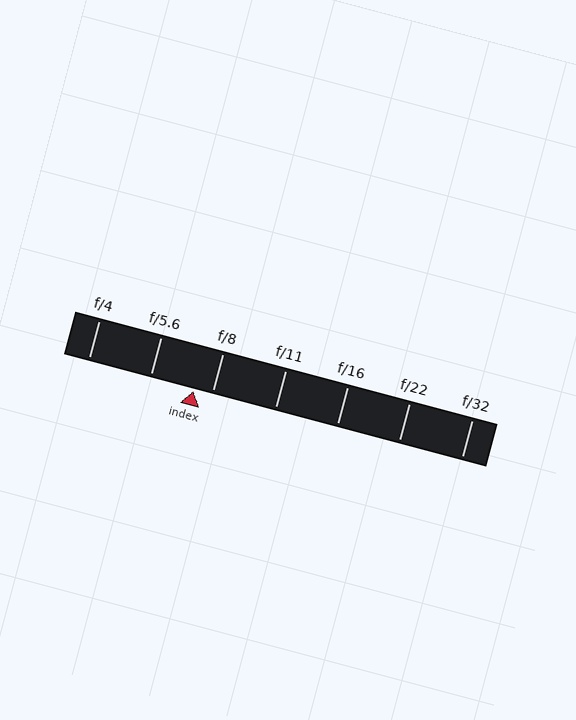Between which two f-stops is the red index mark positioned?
The index mark is between f/5.6 and f/8.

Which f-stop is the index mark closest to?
The index mark is closest to f/8.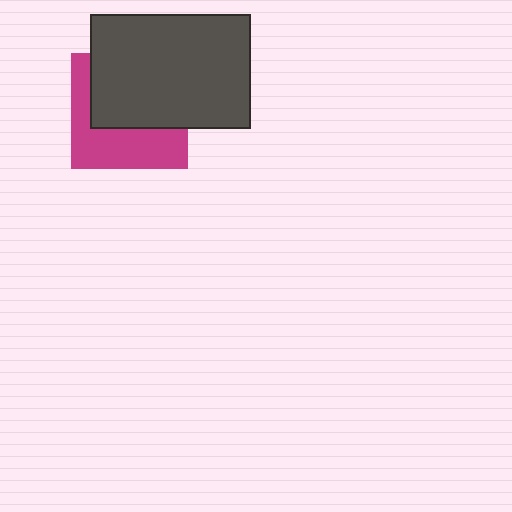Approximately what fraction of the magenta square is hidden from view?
Roughly 55% of the magenta square is hidden behind the dark gray rectangle.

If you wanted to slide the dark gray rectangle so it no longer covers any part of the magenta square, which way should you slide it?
Slide it up — that is the most direct way to separate the two shapes.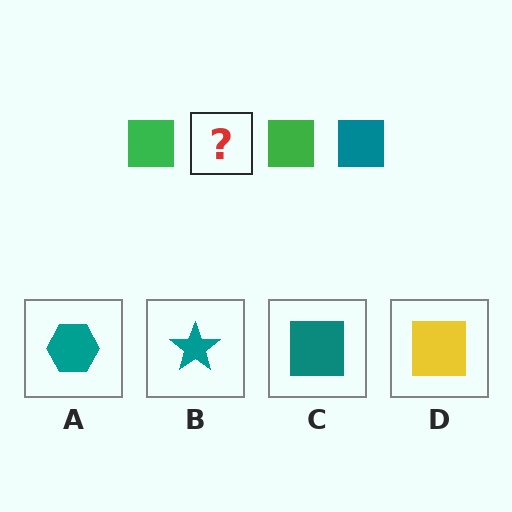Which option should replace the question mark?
Option C.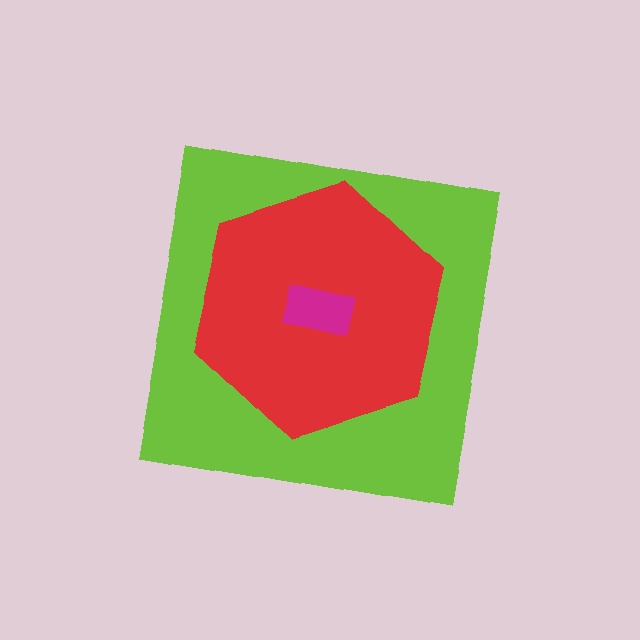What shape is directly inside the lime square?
The red hexagon.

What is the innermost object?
The magenta rectangle.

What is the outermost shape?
The lime square.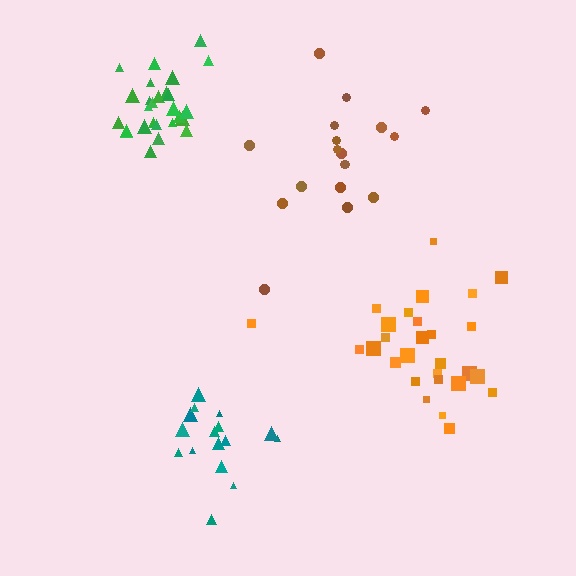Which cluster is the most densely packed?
Green.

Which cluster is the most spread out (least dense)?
Brown.